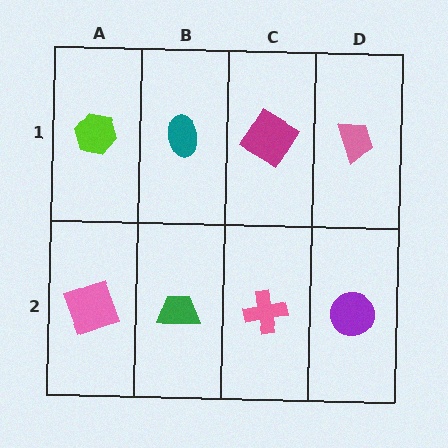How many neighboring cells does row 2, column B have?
3.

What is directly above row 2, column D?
A pink trapezoid.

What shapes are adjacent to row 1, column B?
A green trapezoid (row 2, column B), a lime hexagon (row 1, column A), a magenta diamond (row 1, column C).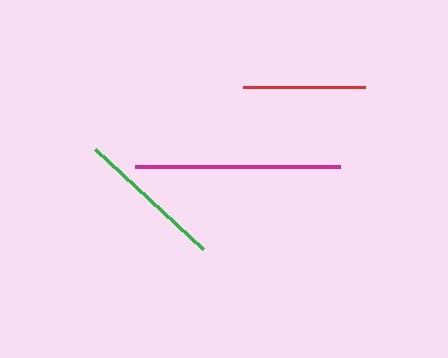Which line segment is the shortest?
The red line is the shortest at approximately 122 pixels.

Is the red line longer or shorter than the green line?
The green line is longer than the red line.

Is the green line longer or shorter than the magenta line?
The magenta line is longer than the green line.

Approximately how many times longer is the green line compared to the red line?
The green line is approximately 1.2 times the length of the red line.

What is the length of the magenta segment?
The magenta segment is approximately 205 pixels long.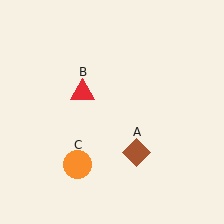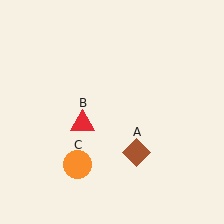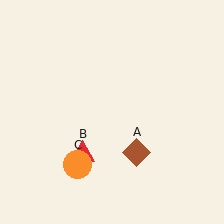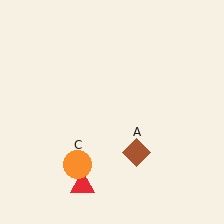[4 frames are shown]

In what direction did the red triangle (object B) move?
The red triangle (object B) moved down.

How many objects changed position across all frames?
1 object changed position: red triangle (object B).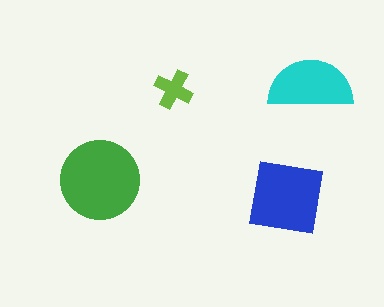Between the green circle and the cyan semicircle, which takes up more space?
The green circle.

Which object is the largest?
The green circle.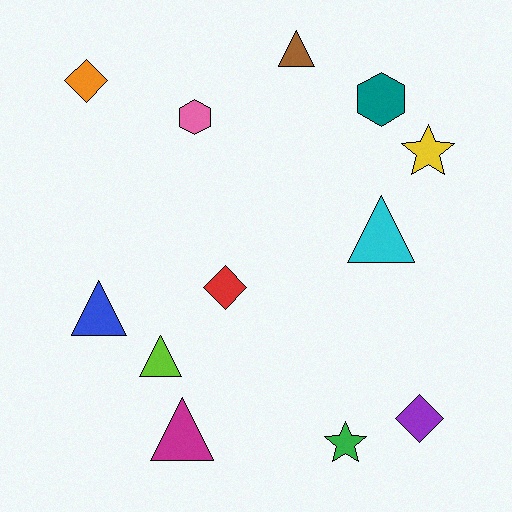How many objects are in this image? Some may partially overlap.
There are 12 objects.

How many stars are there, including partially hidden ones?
There are 2 stars.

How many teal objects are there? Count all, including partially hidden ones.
There is 1 teal object.